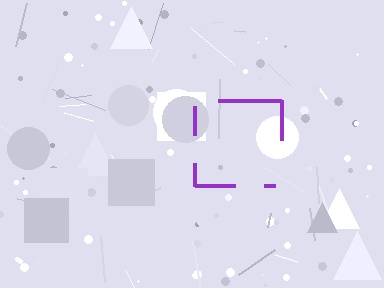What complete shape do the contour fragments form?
The contour fragments form a square.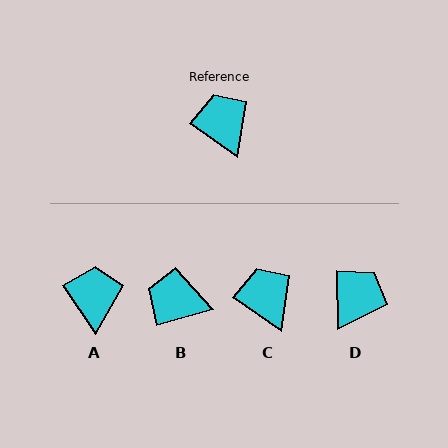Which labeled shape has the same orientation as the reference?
C.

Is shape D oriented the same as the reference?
No, it is off by about 54 degrees.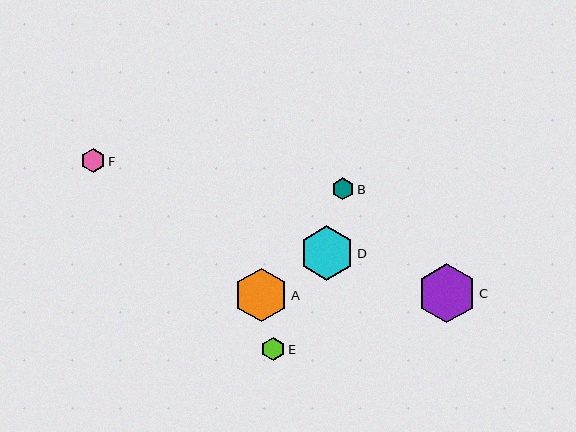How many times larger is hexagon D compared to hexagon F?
Hexagon D is approximately 2.3 times the size of hexagon F.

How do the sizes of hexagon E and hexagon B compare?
Hexagon E and hexagon B are approximately the same size.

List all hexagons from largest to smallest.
From largest to smallest: C, D, A, F, E, B.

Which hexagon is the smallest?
Hexagon B is the smallest with a size of approximately 22 pixels.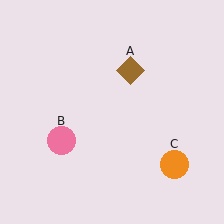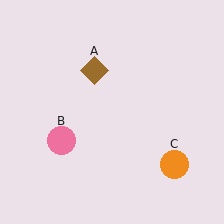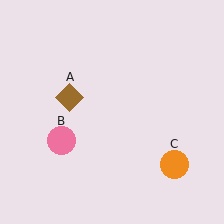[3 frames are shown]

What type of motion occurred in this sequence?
The brown diamond (object A) rotated counterclockwise around the center of the scene.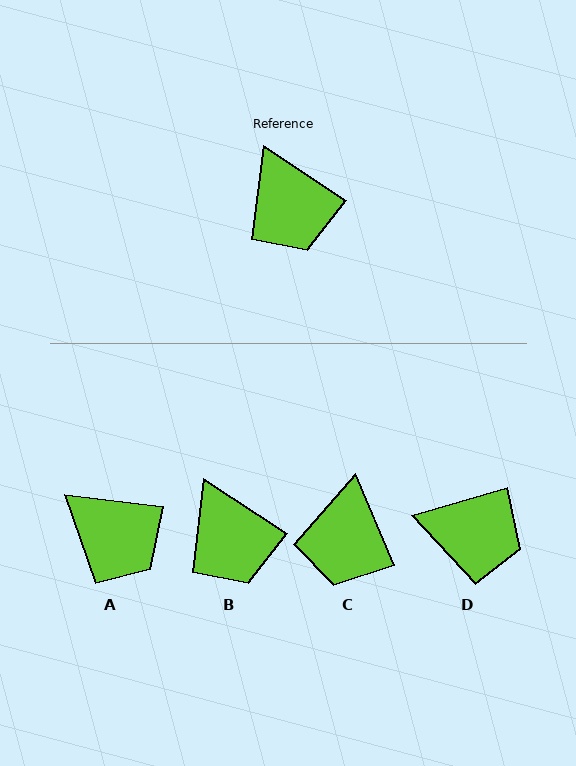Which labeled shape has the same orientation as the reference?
B.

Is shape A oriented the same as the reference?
No, it is off by about 26 degrees.